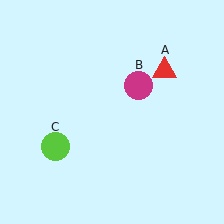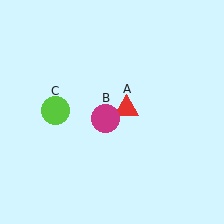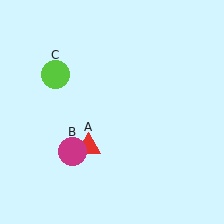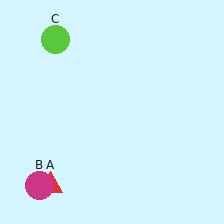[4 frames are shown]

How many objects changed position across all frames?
3 objects changed position: red triangle (object A), magenta circle (object B), lime circle (object C).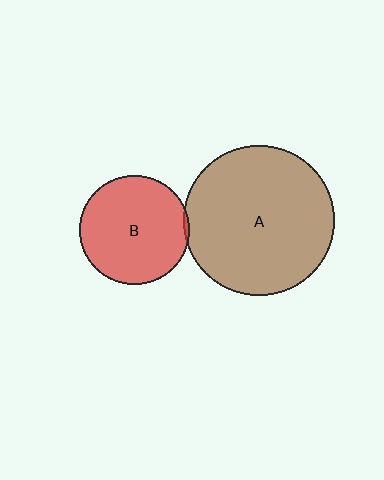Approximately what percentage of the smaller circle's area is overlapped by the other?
Approximately 5%.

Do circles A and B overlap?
Yes.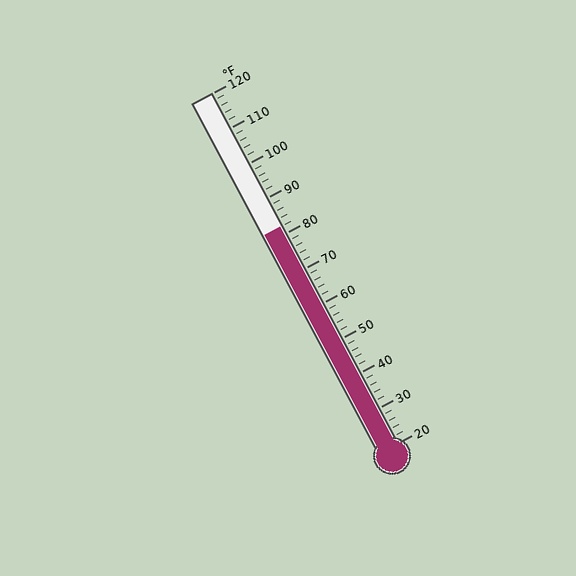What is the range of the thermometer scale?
The thermometer scale ranges from 20°F to 120°F.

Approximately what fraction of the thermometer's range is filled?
The thermometer is filled to approximately 60% of its range.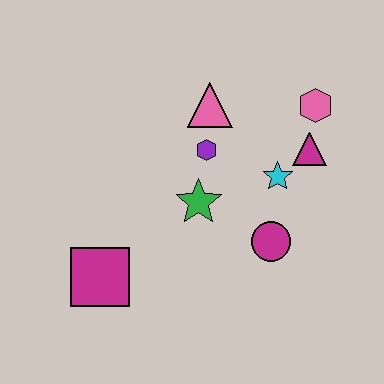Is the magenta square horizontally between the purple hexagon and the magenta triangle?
No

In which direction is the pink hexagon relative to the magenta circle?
The pink hexagon is above the magenta circle.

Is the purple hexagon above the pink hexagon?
No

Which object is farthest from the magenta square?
The pink hexagon is farthest from the magenta square.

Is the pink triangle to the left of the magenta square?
No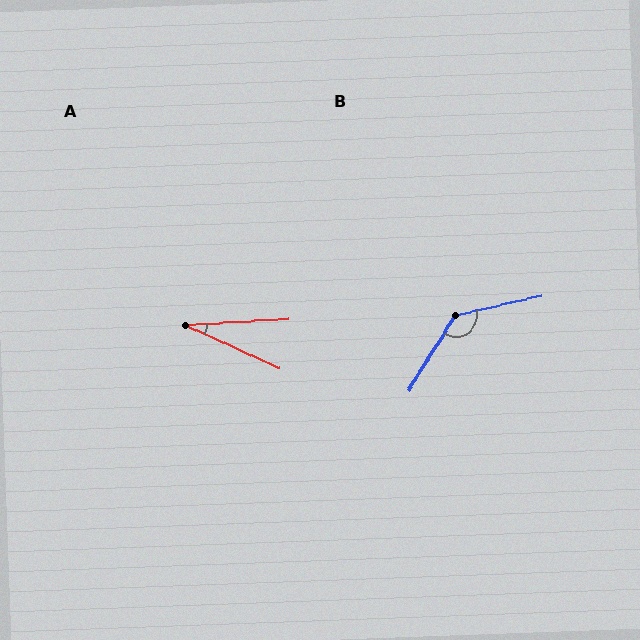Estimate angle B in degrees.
Approximately 135 degrees.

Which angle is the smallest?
A, at approximately 28 degrees.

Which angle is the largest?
B, at approximately 135 degrees.